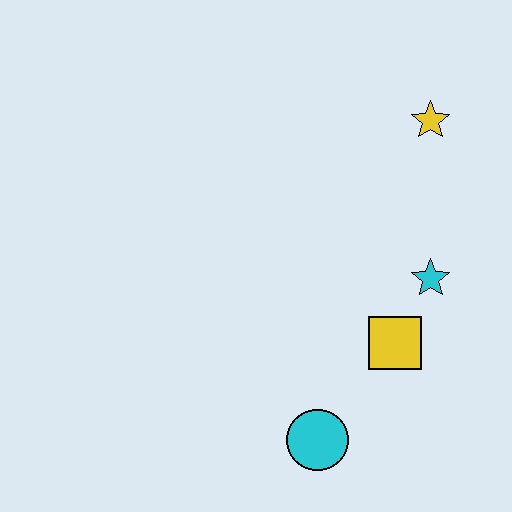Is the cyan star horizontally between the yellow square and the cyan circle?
No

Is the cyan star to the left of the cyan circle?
No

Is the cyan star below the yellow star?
Yes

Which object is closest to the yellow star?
The cyan star is closest to the yellow star.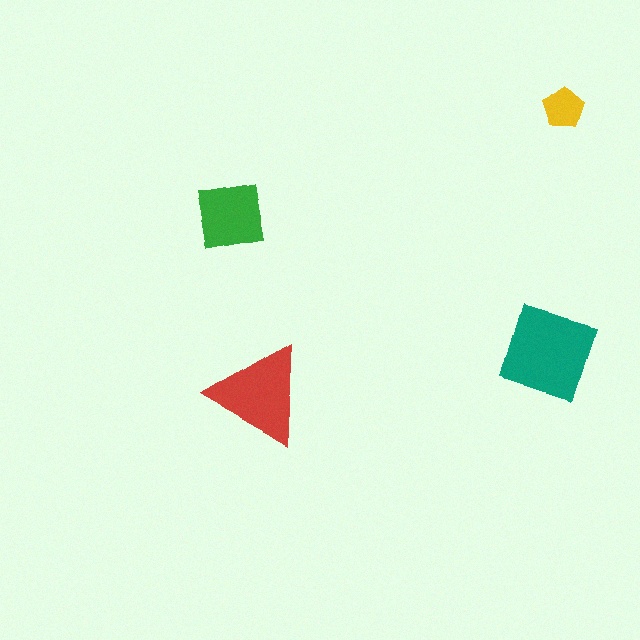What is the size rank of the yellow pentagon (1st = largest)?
4th.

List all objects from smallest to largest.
The yellow pentagon, the green square, the red triangle, the teal square.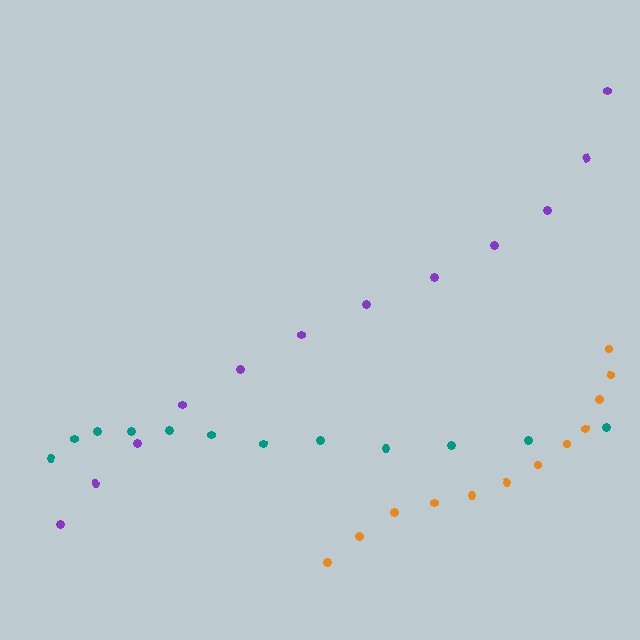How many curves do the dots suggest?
There are 3 distinct paths.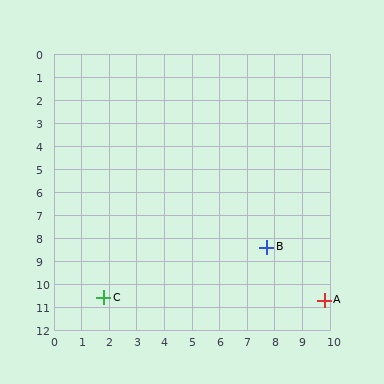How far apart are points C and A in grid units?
Points C and A are about 8.0 grid units apart.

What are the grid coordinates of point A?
Point A is at approximately (9.8, 10.7).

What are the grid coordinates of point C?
Point C is at approximately (1.8, 10.6).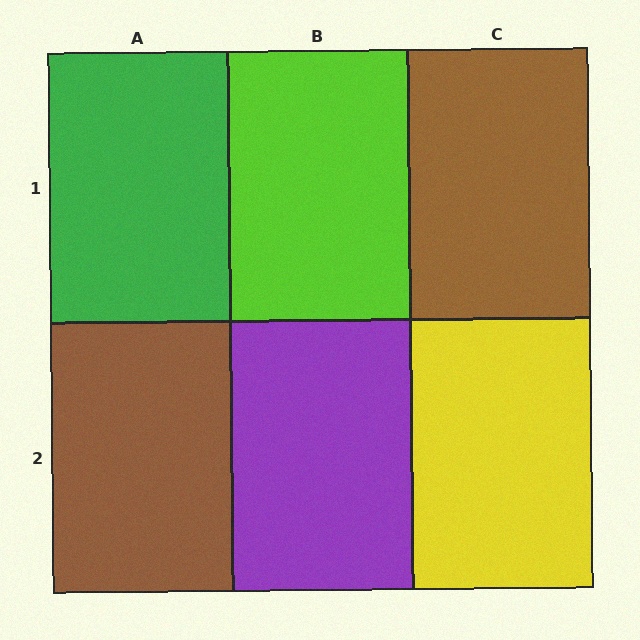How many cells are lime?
1 cell is lime.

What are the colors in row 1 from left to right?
Green, lime, brown.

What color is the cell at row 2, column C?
Yellow.